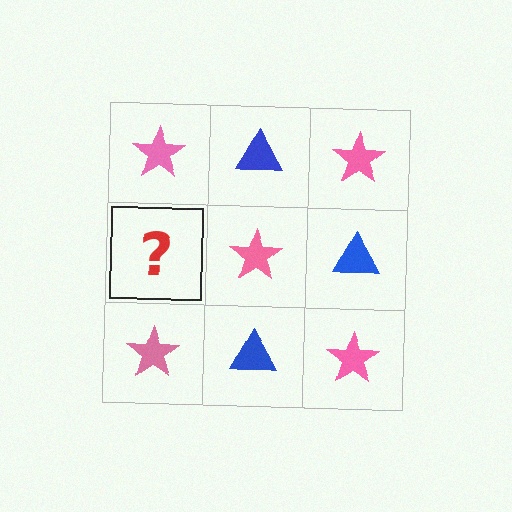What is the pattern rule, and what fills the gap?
The rule is that it alternates pink star and blue triangle in a checkerboard pattern. The gap should be filled with a blue triangle.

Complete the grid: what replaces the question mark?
The question mark should be replaced with a blue triangle.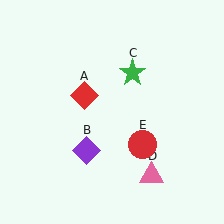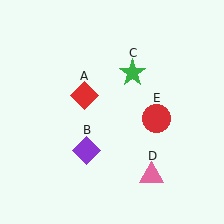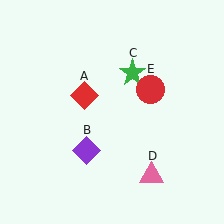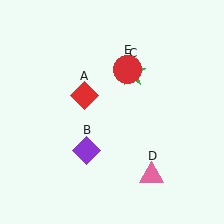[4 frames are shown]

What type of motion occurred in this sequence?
The red circle (object E) rotated counterclockwise around the center of the scene.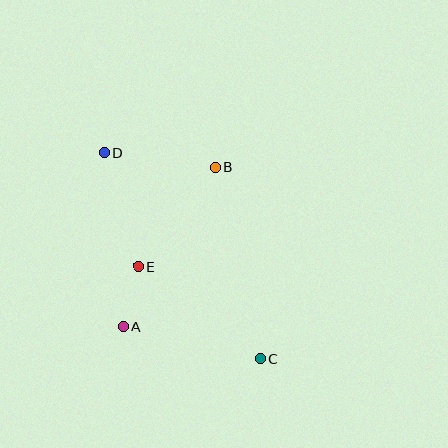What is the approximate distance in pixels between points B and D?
The distance between B and D is approximately 112 pixels.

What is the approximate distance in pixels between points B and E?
The distance between B and E is approximately 125 pixels.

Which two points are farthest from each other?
Points C and D are farthest from each other.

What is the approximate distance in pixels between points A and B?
The distance between A and B is approximately 184 pixels.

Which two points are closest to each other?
Points A and E are closest to each other.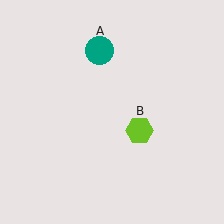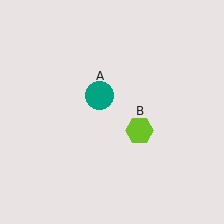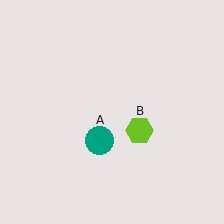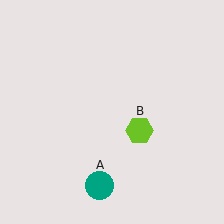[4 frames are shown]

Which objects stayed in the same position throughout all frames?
Lime hexagon (object B) remained stationary.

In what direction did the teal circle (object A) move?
The teal circle (object A) moved down.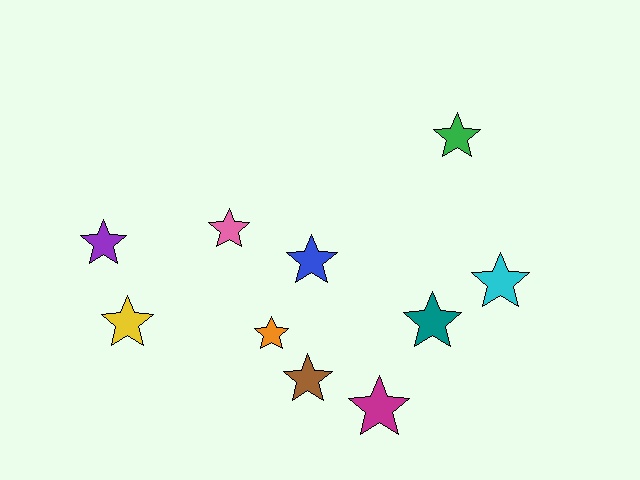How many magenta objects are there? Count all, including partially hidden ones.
There is 1 magenta object.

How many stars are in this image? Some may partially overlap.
There are 10 stars.